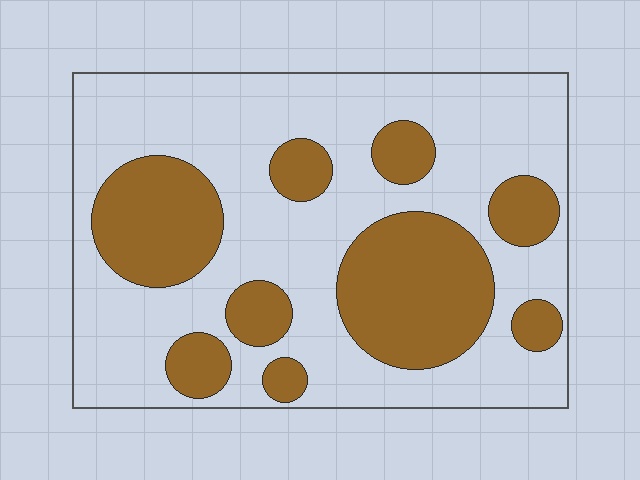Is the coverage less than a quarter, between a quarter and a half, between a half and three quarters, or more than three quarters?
Between a quarter and a half.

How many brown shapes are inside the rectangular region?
9.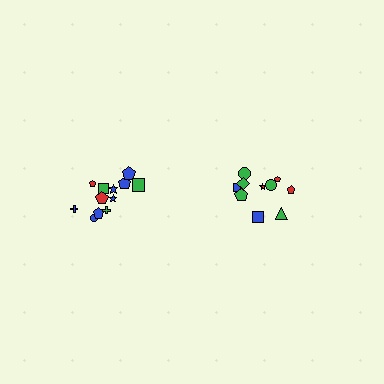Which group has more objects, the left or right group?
The left group.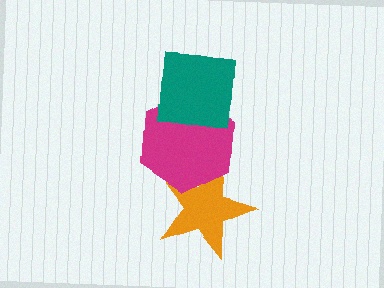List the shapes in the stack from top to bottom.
From top to bottom: the teal square, the magenta hexagon, the orange star.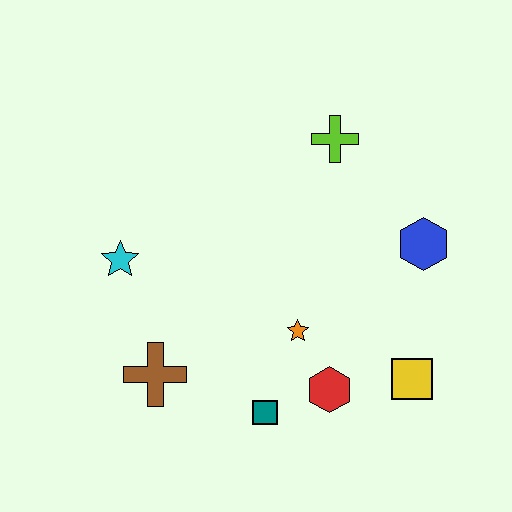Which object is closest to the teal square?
The red hexagon is closest to the teal square.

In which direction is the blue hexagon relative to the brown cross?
The blue hexagon is to the right of the brown cross.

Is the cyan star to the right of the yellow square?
No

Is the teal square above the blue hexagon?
No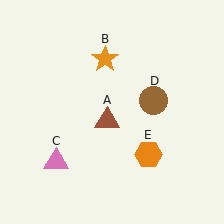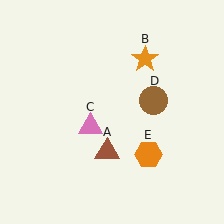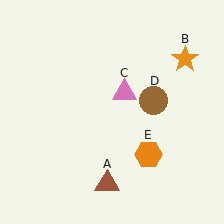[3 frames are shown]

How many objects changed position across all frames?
3 objects changed position: brown triangle (object A), orange star (object B), pink triangle (object C).